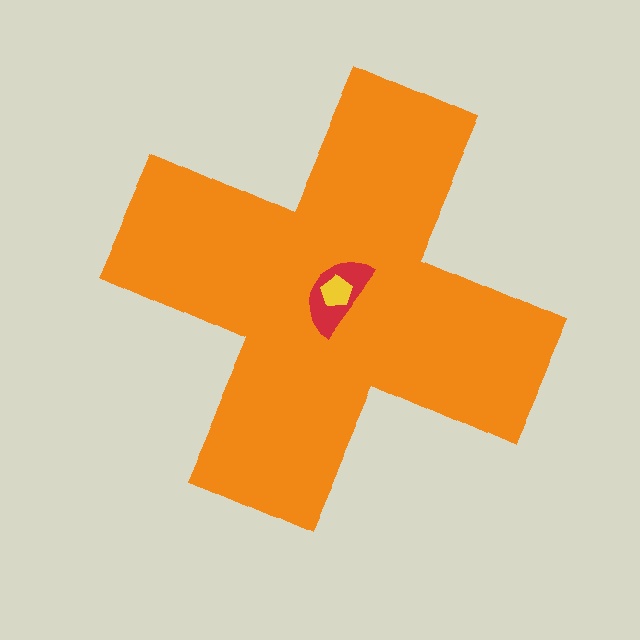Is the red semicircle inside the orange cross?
Yes.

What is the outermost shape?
The orange cross.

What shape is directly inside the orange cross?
The red semicircle.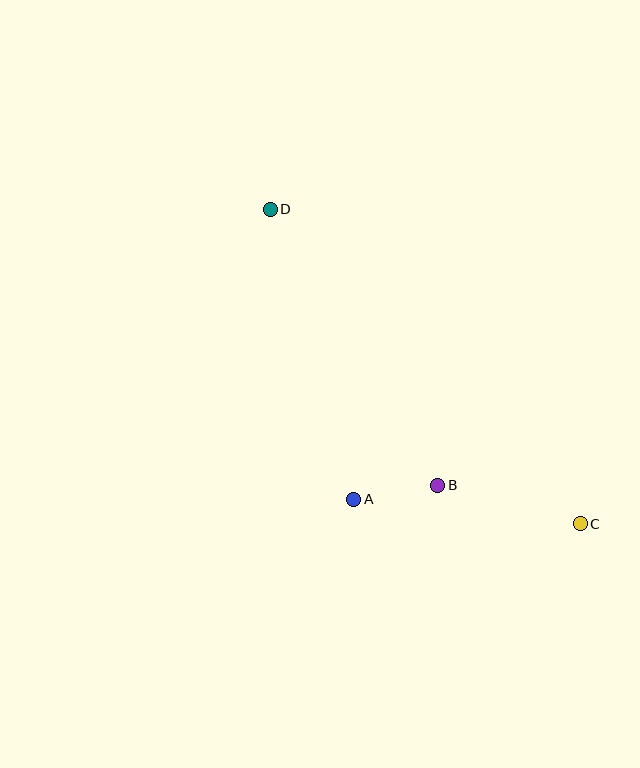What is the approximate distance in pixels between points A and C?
The distance between A and C is approximately 228 pixels.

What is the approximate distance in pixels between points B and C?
The distance between B and C is approximately 148 pixels.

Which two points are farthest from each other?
Points C and D are farthest from each other.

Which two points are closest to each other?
Points A and B are closest to each other.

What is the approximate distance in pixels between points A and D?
The distance between A and D is approximately 302 pixels.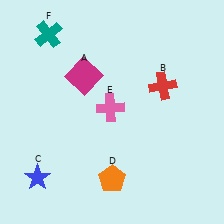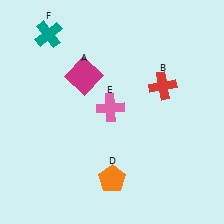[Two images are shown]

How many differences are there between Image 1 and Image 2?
There is 1 difference between the two images.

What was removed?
The blue star (C) was removed in Image 2.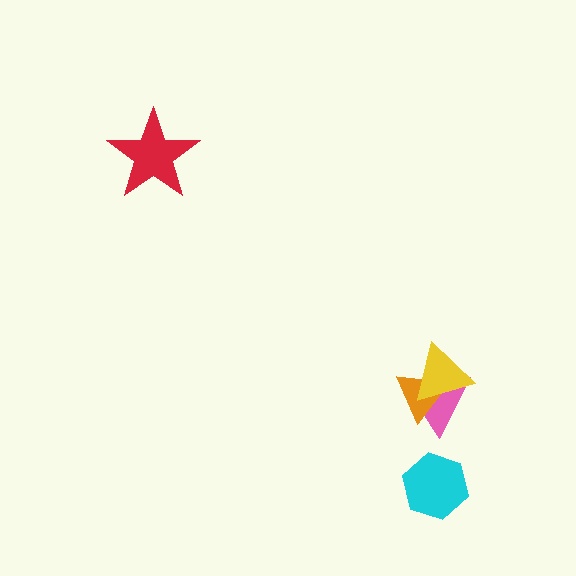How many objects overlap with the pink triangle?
2 objects overlap with the pink triangle.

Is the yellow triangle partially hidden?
No, no other shape covers it.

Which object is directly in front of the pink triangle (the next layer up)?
The orange triangle is directly in front of the pink triangle.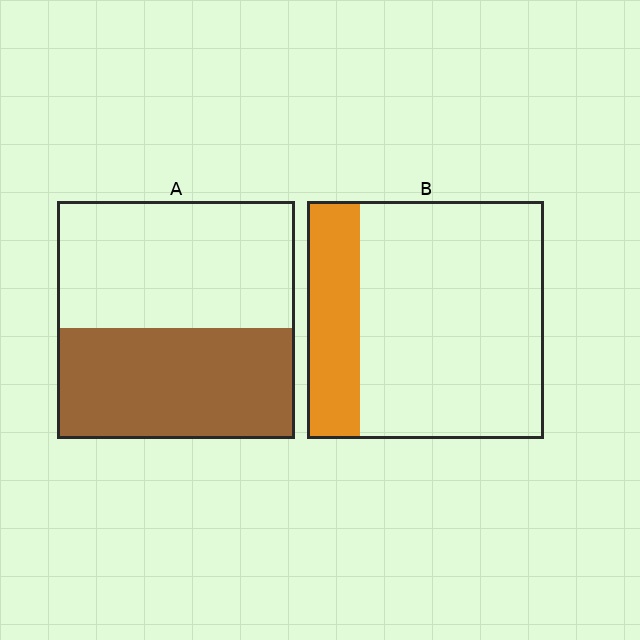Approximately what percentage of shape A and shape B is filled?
A is approximately 45% and B is approximately 20%.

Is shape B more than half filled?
No.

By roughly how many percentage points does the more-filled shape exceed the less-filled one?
By roughly 25 percentage points (A over B).